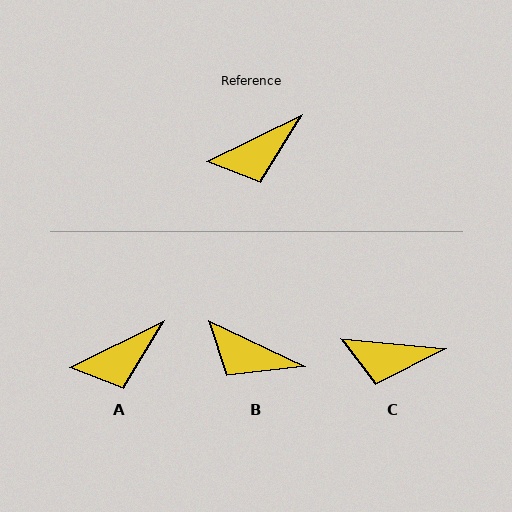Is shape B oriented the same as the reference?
No, it is off by about 52 degrees.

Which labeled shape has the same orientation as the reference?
A.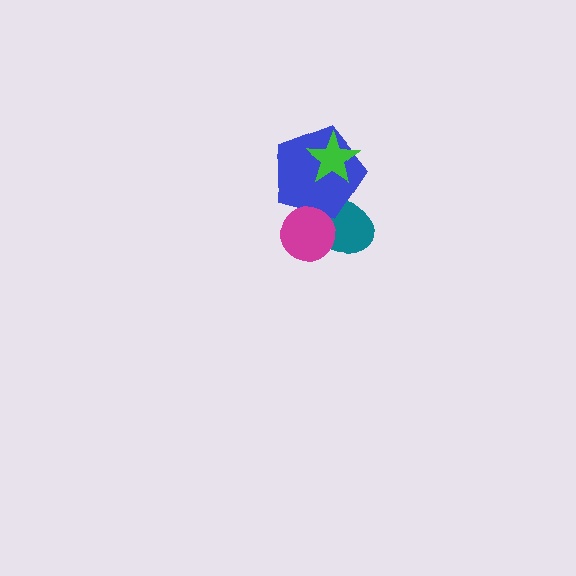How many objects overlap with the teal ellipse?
2 objects overlap with the teal ellipse.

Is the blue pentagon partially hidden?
Yes, it is partially covered by another shape.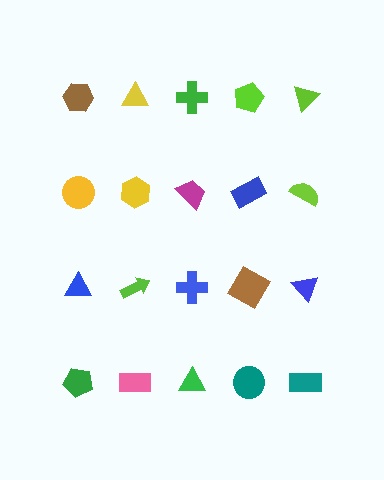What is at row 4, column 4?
A teal circle.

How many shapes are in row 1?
5 shapes.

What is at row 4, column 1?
A green pentagon.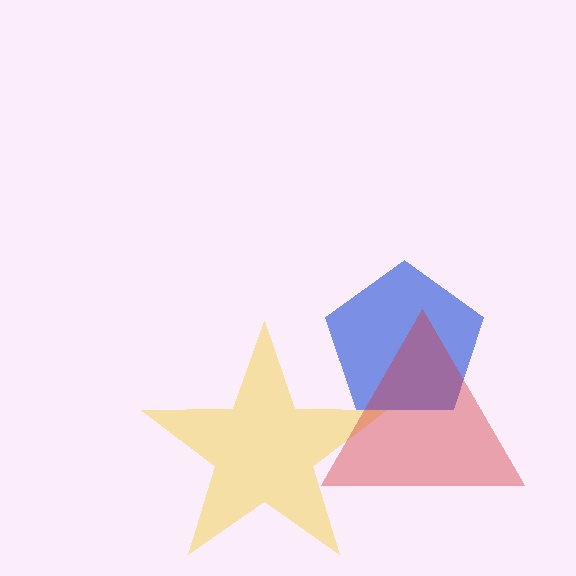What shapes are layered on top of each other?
The layered shapes are: a blue pentagon, a yellow star, a red triangle.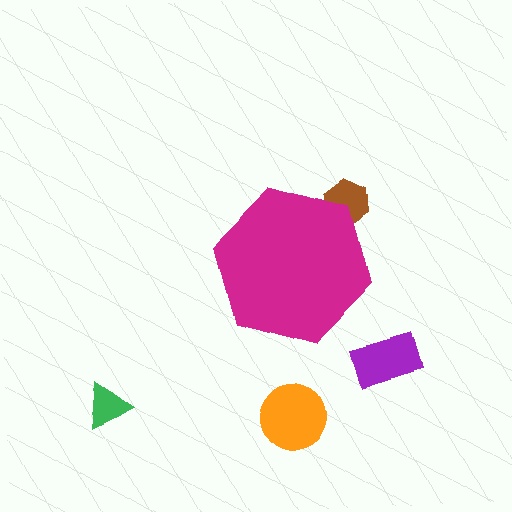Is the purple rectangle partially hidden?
No, the purple rectangle is fully visible.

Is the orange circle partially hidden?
No, the orange circle is fully visible.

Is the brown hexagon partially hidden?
Yes, the brown hexagon is partially hidden behind the magenta hexagon.